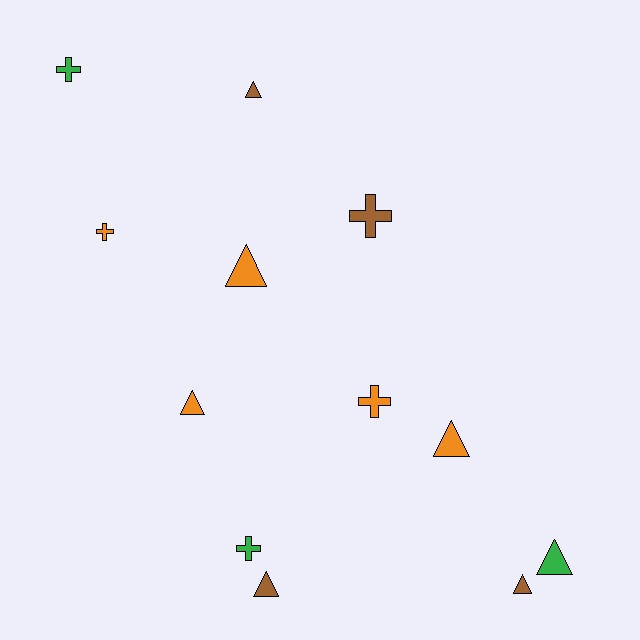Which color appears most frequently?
Orange, with 5 objects.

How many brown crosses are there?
There is 1 brown cross.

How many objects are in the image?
There are 12 objects.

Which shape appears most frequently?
Triangle, with 7 objects.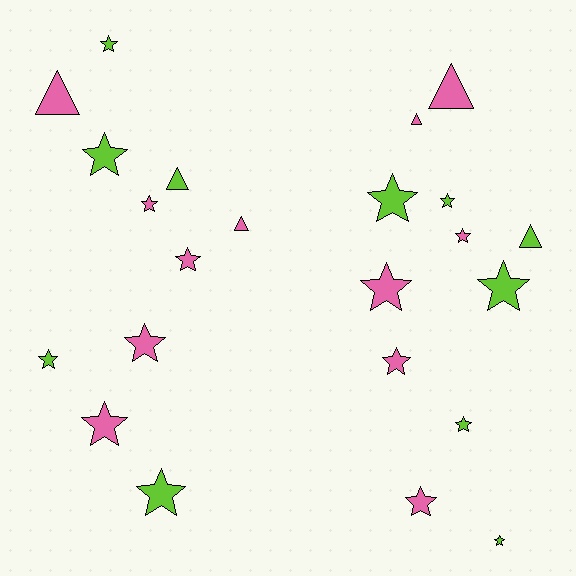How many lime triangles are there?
There are 2 lime triangles.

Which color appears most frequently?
Pink, with 12 objects.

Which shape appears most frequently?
Star, with 17 objects.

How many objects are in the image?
There are 23 objects.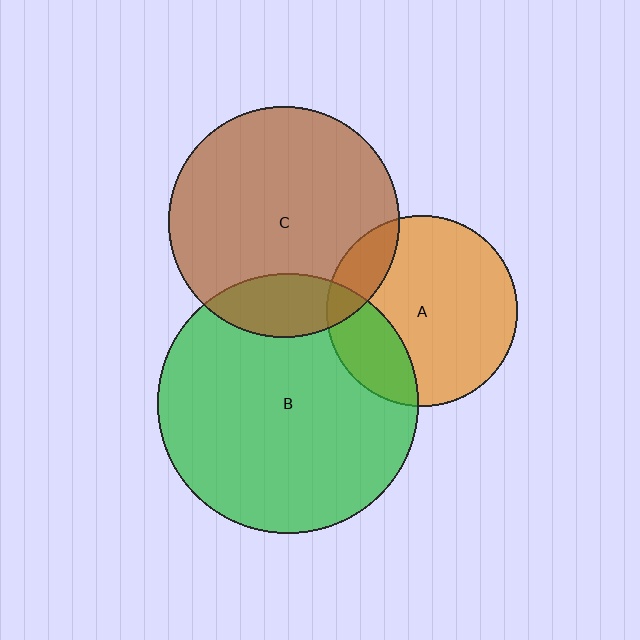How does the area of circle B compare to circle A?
Approximately 1.9 times.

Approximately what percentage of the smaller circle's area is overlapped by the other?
Approximately 15%.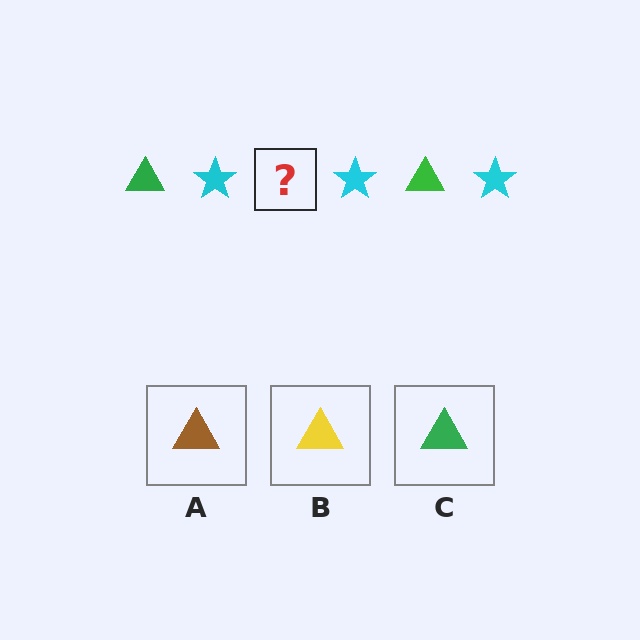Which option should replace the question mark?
Option C.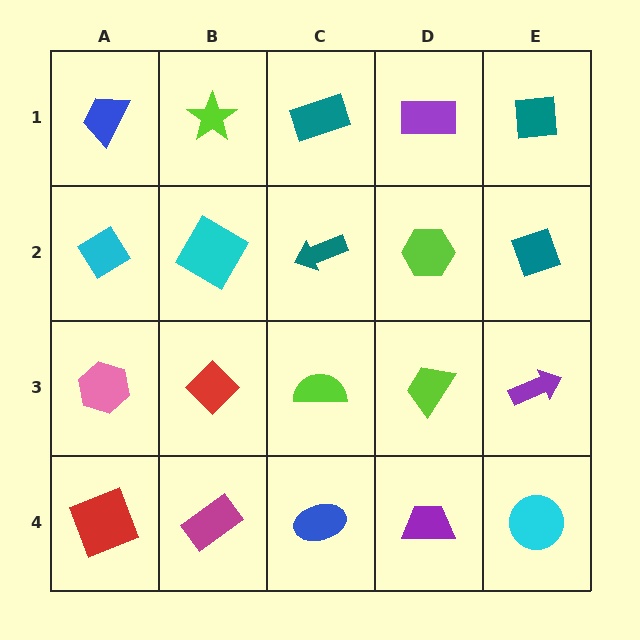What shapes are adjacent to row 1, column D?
A lime hexagon (row 2, column D), a teal rectangle (row 1, column C), a teal square (row 1, column E).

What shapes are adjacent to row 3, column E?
A teal diamond (row 2, column E), a cyan circle (row 4, column E), a lime trapezoid (row 3, column D).